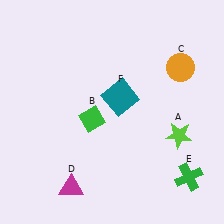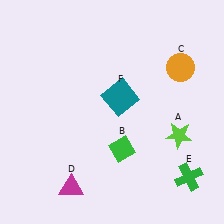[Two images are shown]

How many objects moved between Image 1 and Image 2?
1 object moved between the two images.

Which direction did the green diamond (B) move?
The green diamond (B) moved down.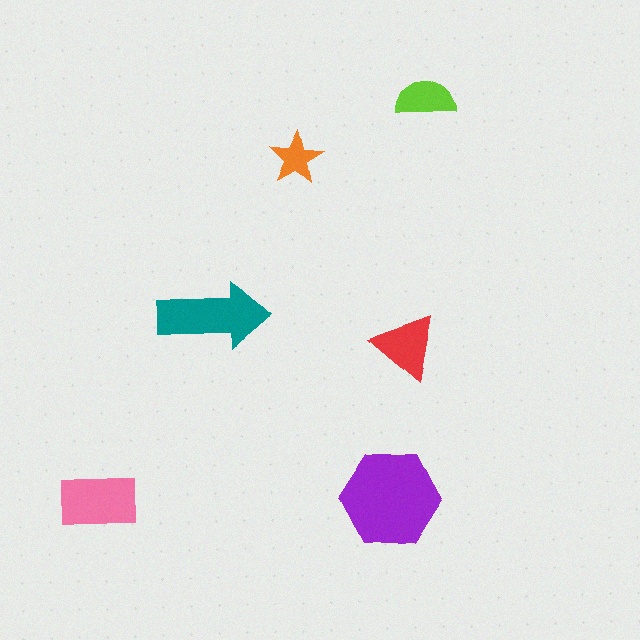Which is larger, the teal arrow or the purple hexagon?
The purple hexagon.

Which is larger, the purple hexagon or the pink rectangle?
The purple hexagon.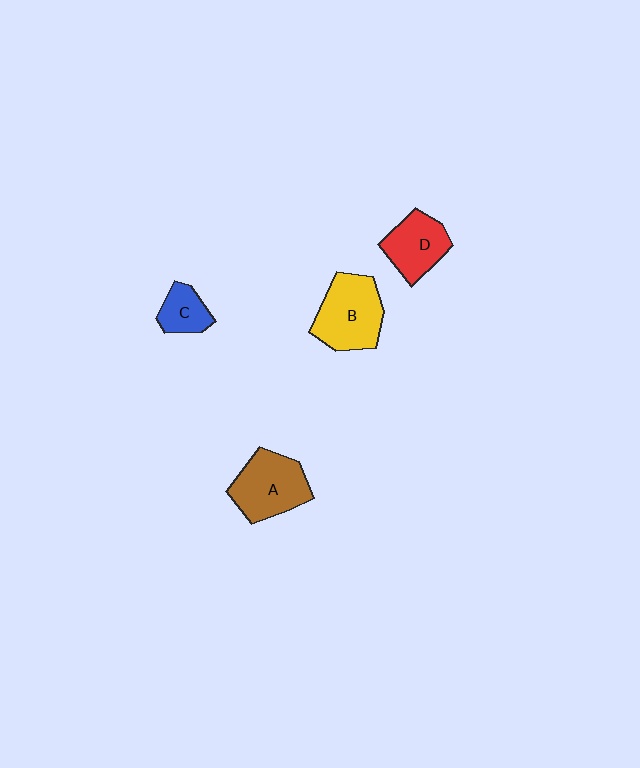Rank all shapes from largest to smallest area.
From largest to smallest: B (yellow), A (brown), D (red), C (blue).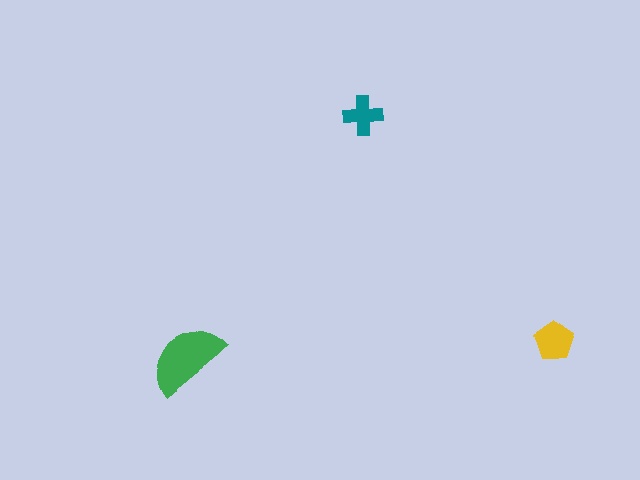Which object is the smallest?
The teal cross.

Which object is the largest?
The green semicircle.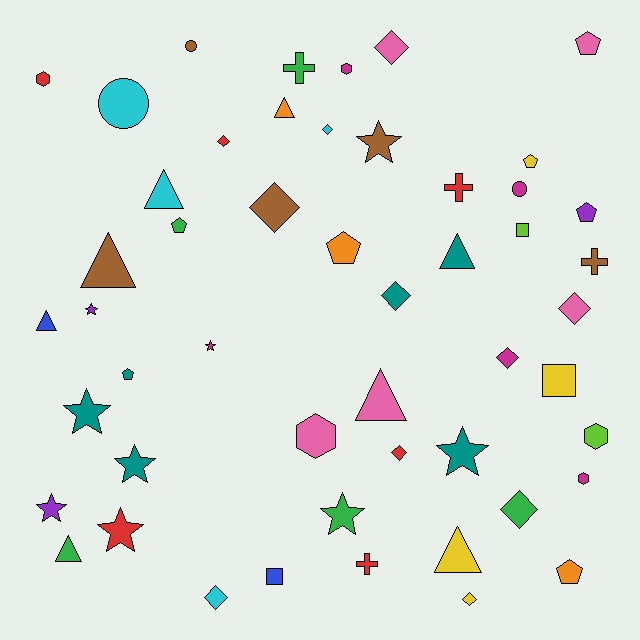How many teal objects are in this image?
There are 6 teal objects.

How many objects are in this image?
There are 50 objects.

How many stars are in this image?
There are 9 stars.